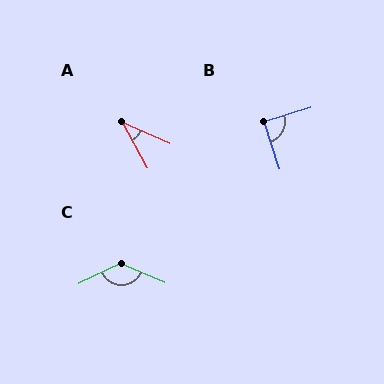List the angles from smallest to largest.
A (38°), B (89°), C (131°).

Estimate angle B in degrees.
Approximately 89 degrees.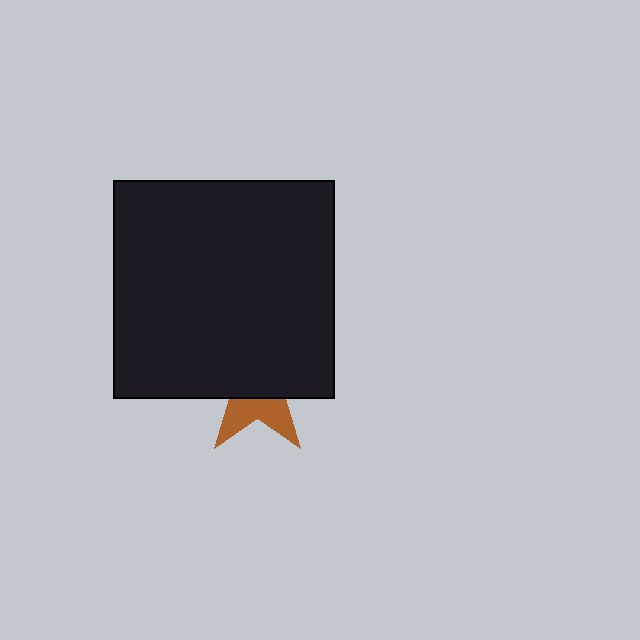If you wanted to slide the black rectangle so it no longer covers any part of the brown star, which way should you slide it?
Slide it up — that is the most direct way to separate the two shapes.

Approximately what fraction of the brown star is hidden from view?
Roughly 65% of the brown star is hidden behind the black rectangle.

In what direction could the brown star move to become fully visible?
The brown star could move down. That would shift it out from behind the black rectangle entirely.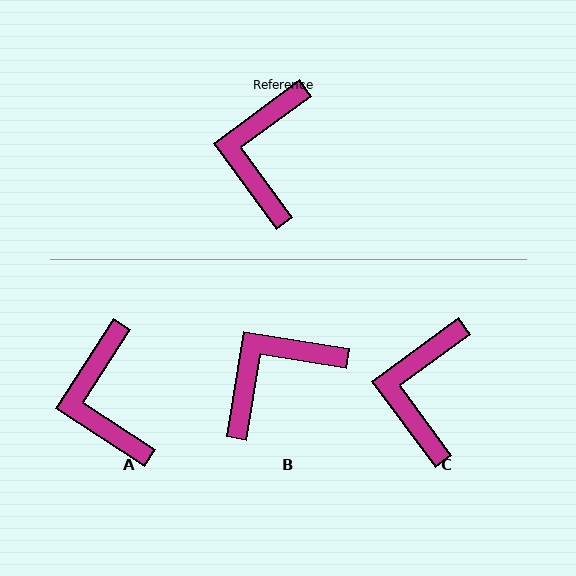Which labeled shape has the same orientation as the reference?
C.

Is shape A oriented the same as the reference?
No, it is off by about 21 degrees.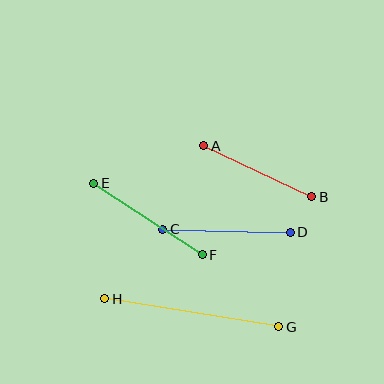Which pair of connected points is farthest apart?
Points G and H are farthest apart.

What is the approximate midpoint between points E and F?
The midpoint is at approximately (148, 219) pixels.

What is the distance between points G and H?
The distance is approximately 176 pixels.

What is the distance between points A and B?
The distance is approximately 119 pixels.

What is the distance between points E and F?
The distance is approximately 130 pixels.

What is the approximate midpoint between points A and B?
The midpoint is at approximately (258, 171) pixels.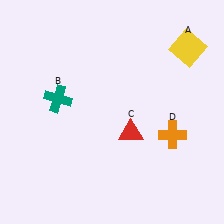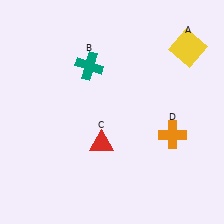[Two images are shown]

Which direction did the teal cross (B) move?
The teal cross (B) moved up.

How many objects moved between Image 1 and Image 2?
2 objects moved between the two images.